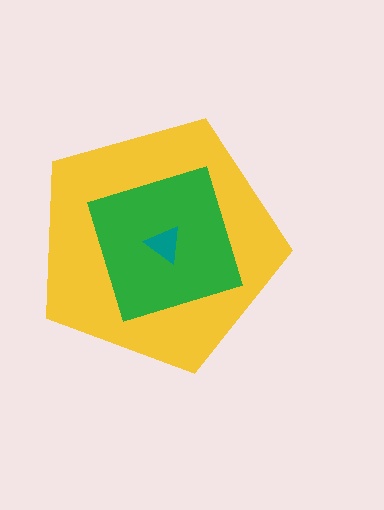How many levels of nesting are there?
3.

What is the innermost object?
The teal triangle.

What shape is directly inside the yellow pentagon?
The green diamond.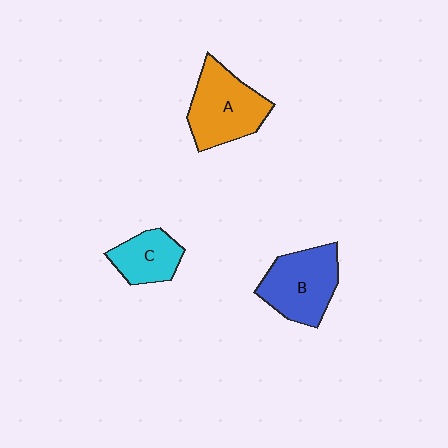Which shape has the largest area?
Shape A (orange).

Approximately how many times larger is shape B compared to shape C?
Approximately 1.6 times.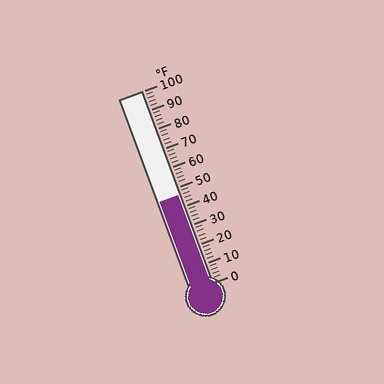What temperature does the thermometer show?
The thermometer shows approximately 46°F.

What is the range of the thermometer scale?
The thermometer scale ranges from 0°F to 100°F.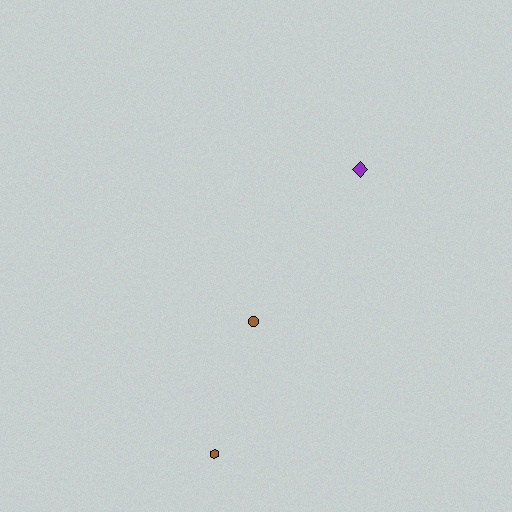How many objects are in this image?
There are 3 objects.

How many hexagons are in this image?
There is 1 hexagon.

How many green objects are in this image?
There are no green objects.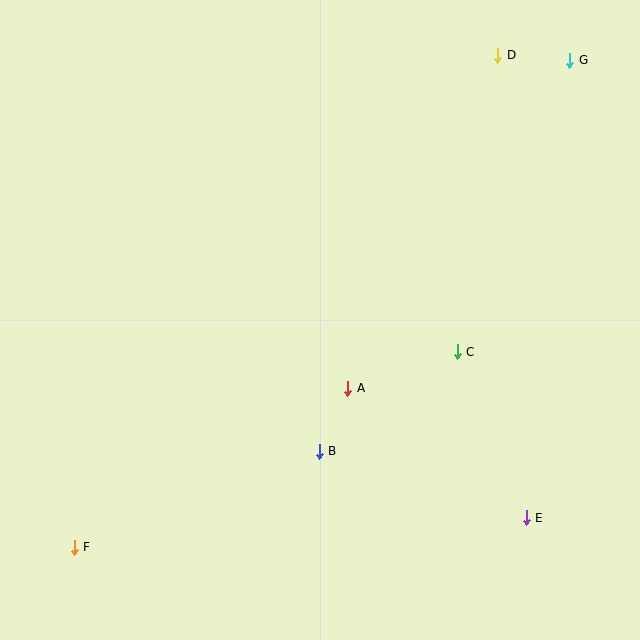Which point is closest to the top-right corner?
Point G is closest to the top-right corner.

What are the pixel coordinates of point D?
Point D is at (498, 55).